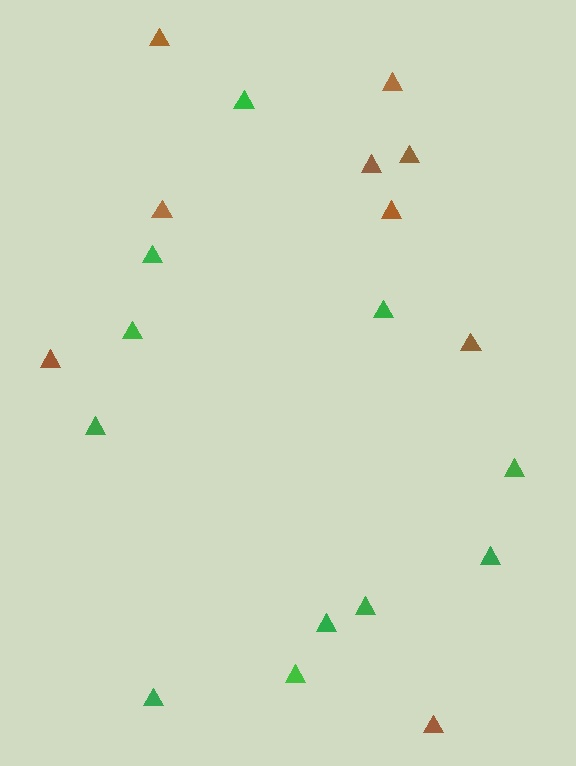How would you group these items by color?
There are 2 groups: one group of green triangles (11) and one group of brown triangles (9).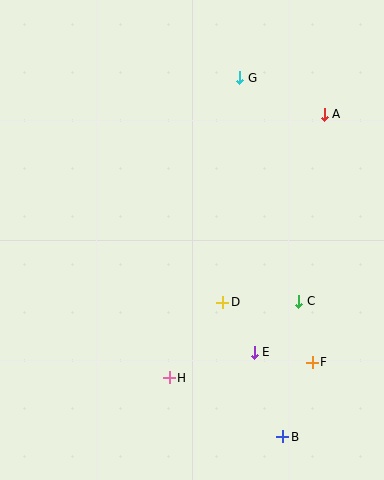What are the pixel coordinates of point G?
Point G is at (240, 78).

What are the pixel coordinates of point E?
Point E is at (254, 352).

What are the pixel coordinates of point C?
Point C is at (299, 301).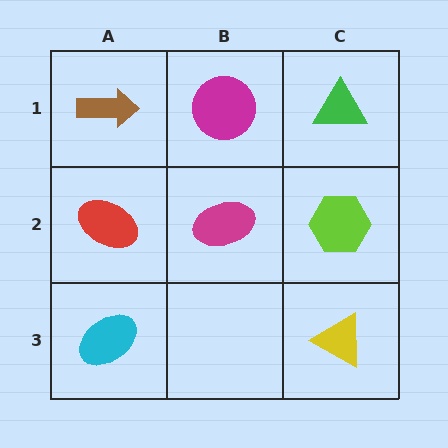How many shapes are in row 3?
2 shapes.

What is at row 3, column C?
A yellow triangle.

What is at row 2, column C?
A lime hexagon.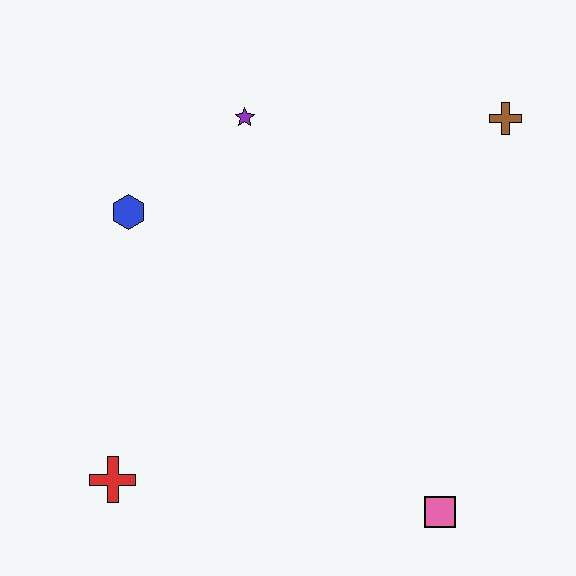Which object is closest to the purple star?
The blue hexagon is closest to the purple star.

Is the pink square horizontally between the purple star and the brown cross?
Yes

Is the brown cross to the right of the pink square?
Yes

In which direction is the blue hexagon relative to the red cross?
The blue hexagon is above the red cross.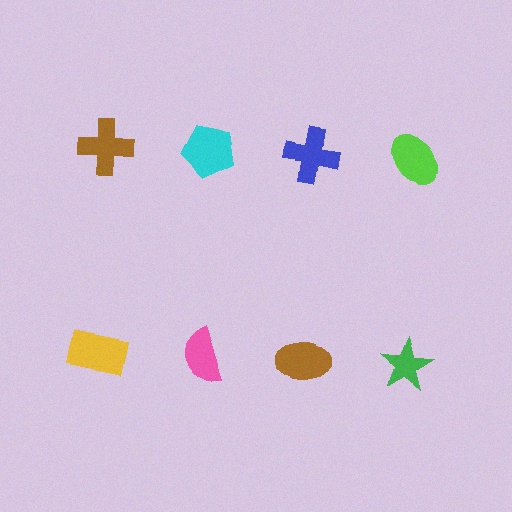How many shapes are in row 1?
4 shapes.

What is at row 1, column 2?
A cyan pentagon.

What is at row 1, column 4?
A lime ellipse.